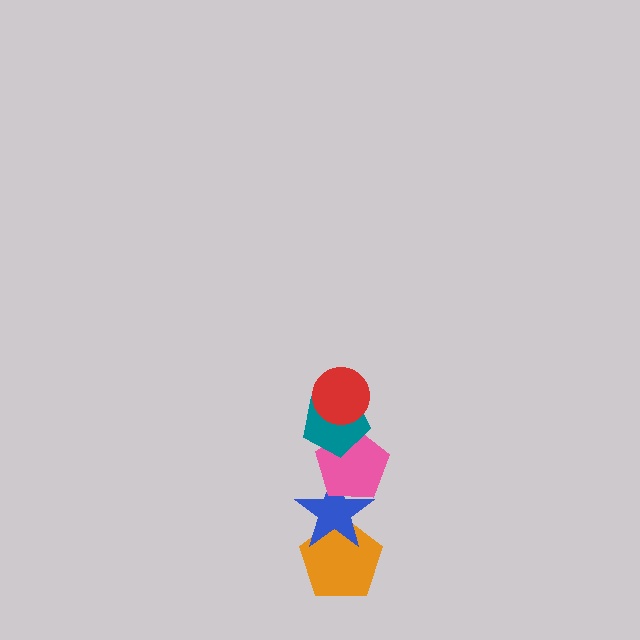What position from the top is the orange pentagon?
The orange pentagon is 5th from the top.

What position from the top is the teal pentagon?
The teal pentagon is 2nd from the top.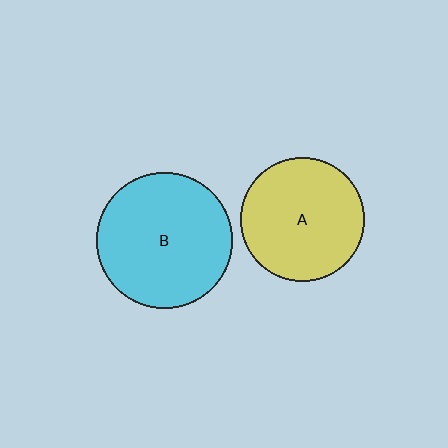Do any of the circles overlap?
No, none of the circles overlap.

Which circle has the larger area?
Circle B (cyan).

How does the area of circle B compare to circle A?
Approximately 1.2 times.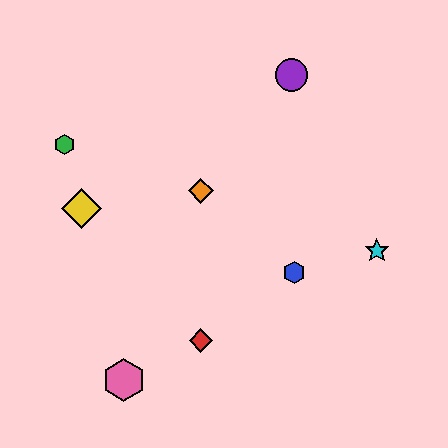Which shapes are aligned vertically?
The red diamond, the orange diamond are aligned vertically.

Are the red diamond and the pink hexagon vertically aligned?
No, the red diamond is at x≈201 and the pink hexagon is at x≈124.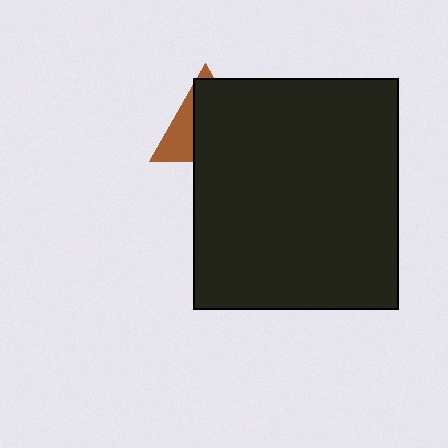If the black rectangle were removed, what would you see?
You would see the complete brown triangle.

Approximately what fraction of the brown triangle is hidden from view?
Roughly 67% of the brown triangle is hidden behind the black rectangle.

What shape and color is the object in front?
The object in front is a black rectangle.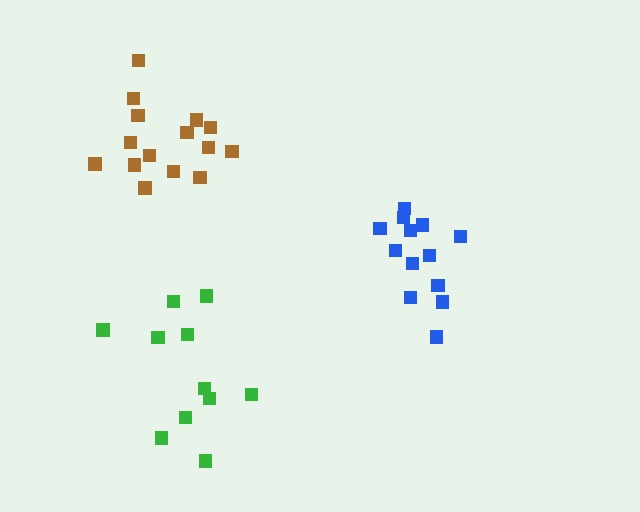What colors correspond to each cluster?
The clusters are colored: green, blue, brown.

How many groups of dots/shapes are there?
There are 3 groups.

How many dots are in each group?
Group 1: 11 dots, Group 2: 13 dots, Group 3: 15 dots (39 total).